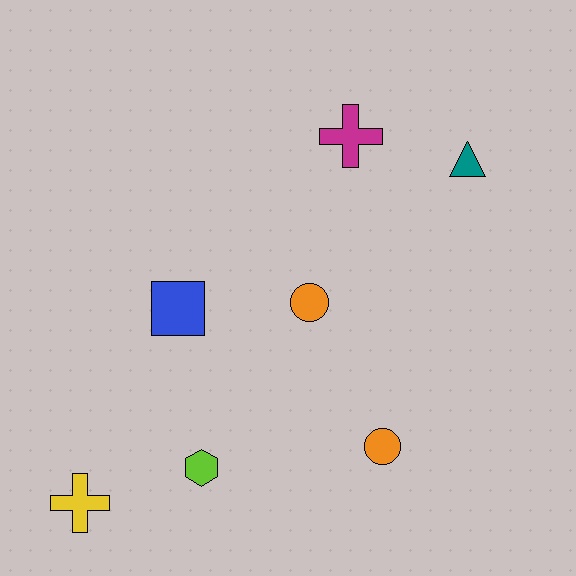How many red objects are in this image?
There are no red objects.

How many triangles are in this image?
There is 1 triangle.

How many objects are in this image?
There are 7 objects.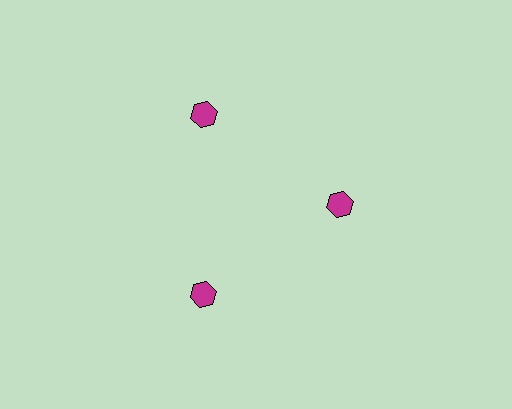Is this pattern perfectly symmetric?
No. The 3 magenta hexagons are arranged in a ring, but one element near the 3 o'clock position is pulled inward toward the center, breaking the 3-fold rotational symmetry.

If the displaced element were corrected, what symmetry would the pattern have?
It would have 3-fold rotational symmetry — the pattern would map onto itself every 120 degrees.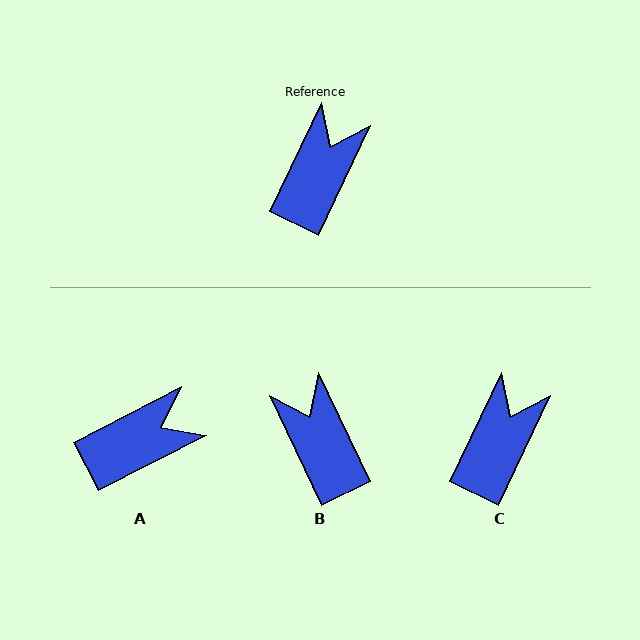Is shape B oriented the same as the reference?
No, it is off by about 51 degrees.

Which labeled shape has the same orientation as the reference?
C.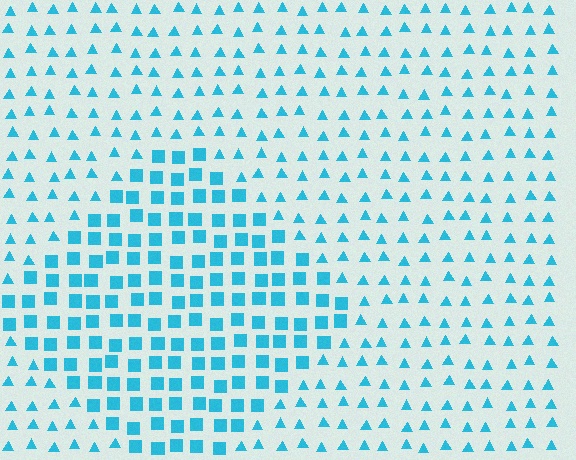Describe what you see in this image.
The image is filled with small cyan elements arranged in a uniform grid. A diamond-shaped region contains squares, while the surrounding area contains triangles. The boundary is defined purely by the change in element shape.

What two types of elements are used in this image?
The image uses squares inside the diamond region and triangles outside it.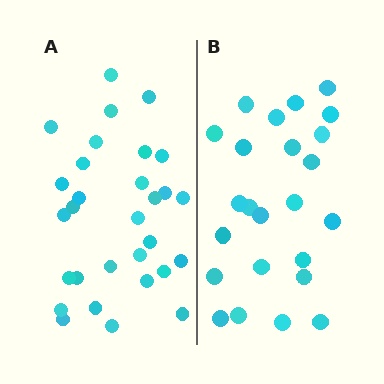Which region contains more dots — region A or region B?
Region A (the left region) has more dots.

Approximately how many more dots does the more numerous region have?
Region A has about 6 more dots than region B.